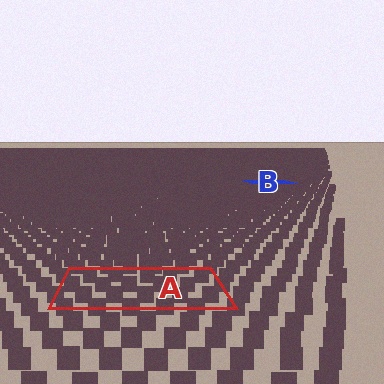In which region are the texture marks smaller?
The texture marks are smaller in region B, because it is farther away.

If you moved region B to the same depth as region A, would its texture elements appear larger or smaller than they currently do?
They would appear larger. At a closer depth, the same texture elements are projected at a bigger on-screen size.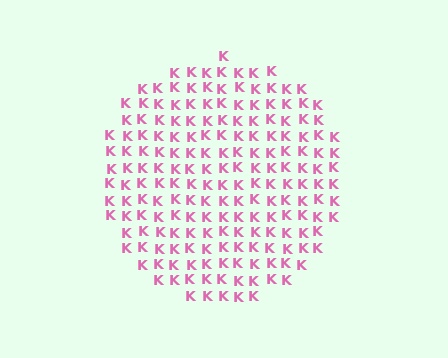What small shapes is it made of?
It is made of small letter K's.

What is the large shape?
The large shape is a circle.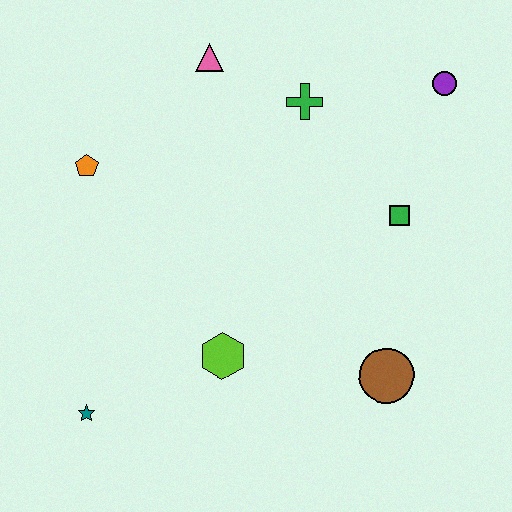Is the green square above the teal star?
Yes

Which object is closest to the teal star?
The lime hexagon is closest to the teal star.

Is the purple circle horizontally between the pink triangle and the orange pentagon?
No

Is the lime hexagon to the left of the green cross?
Yes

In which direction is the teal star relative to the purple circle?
The teal star is to the left of the purple circle.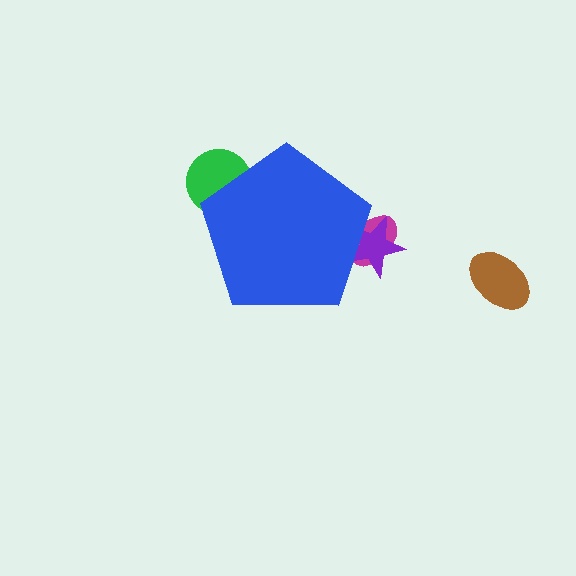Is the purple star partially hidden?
Yes, the purple star is partially hidden behind the blue pentagon.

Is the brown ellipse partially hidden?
No, the brown ellipse is fully visible.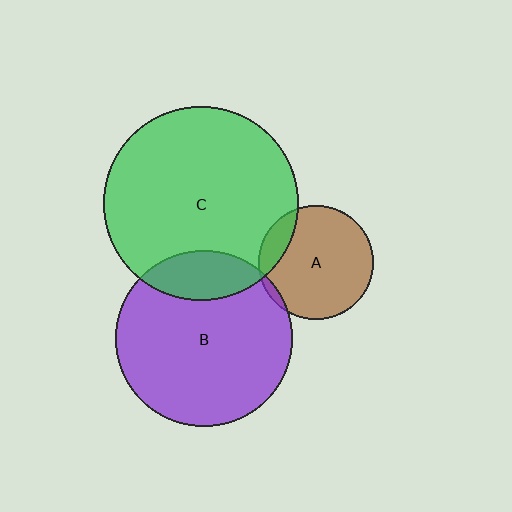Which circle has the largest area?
Circle C (green).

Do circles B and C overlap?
Yes.